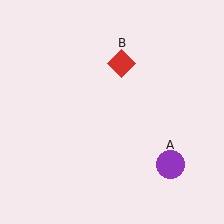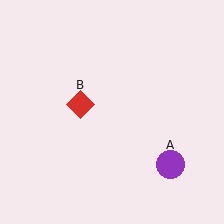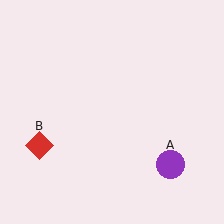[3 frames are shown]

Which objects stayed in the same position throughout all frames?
Purple circle (object A) remained stationary.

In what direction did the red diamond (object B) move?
The red diamond (object B) moved down and to the left.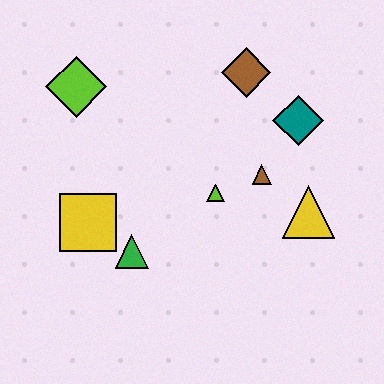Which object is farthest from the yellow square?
The teal diamond is farthest from the yellow square.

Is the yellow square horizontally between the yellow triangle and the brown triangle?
No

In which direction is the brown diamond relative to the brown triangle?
The brown diamond is above the brown triangle.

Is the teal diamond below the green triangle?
No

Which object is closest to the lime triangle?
The brown triangle is closest to the lime triangle.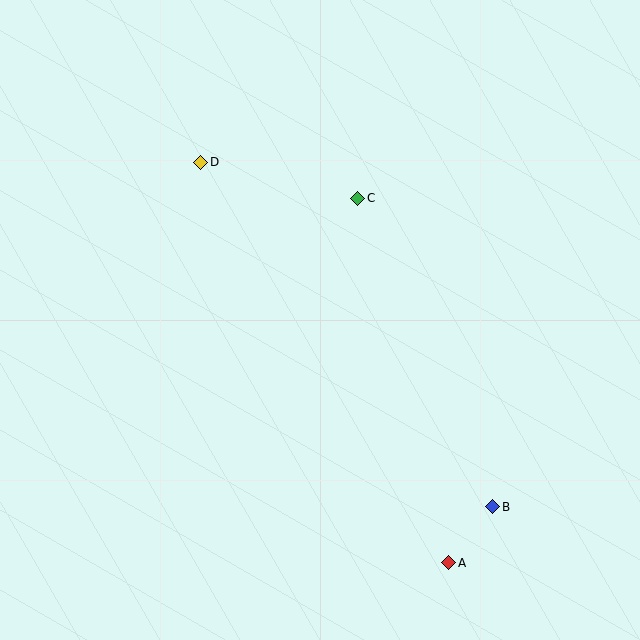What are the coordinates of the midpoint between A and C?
The midpoint between A and C is at (403, 381).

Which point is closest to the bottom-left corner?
Point A is closest to the bottom-left corner.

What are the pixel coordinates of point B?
Point B is at (493, 507).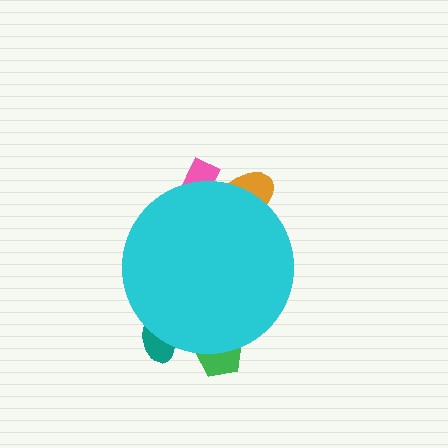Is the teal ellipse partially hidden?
Yes, the teal ellipse is partially hidden behind the cyan circle.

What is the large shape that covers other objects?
A cyan circle.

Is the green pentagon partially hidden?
Yes, the green pentagon is partially hidden behind the cyan circle.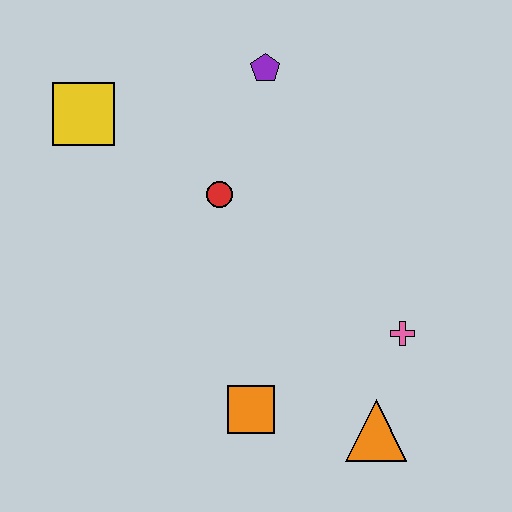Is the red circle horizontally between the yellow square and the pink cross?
Yes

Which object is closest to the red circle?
The purple pentagon is closest to the red circle.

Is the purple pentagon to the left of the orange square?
No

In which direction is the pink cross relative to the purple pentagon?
The pink cross is below the purple pentagon.